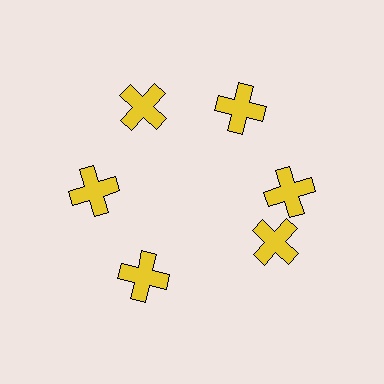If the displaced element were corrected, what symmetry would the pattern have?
It would have 6-fold rotational symmetry — the pattern would map onto itself every 60 degrees.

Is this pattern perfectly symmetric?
No. The 6 yellow crosses are arranged in a ring, but one element near the 5 o'clock position is rotated out of alignment along the ring, breaking the 6-fold rotational symmetry.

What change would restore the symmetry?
The symmetry would be restored by rotating it back into even spacing with its neighbors so that all 6 crosses sit at equal angles and equal distance from the center.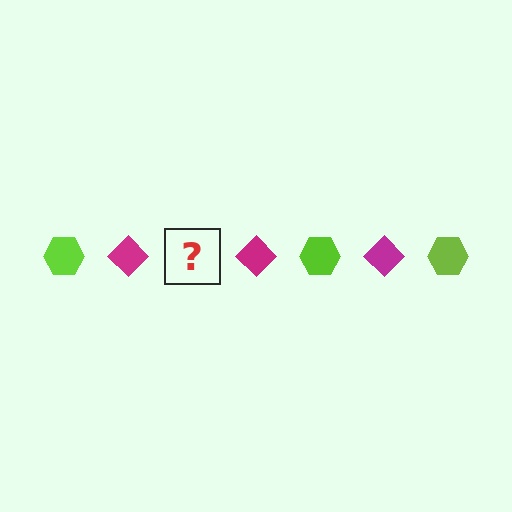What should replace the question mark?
The question mark should be replaced with a lime hexagon.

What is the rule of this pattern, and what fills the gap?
The rule is that the pattern alternates between lime hexagon and magenta diamond. The gap should be filled with a lime hexagon.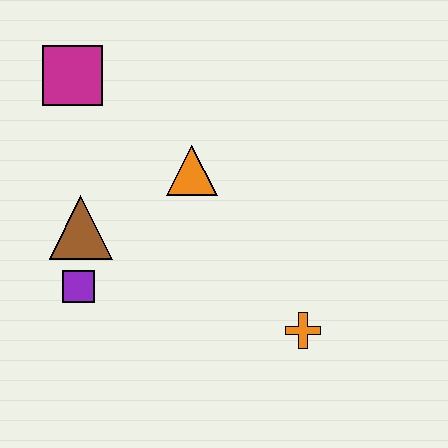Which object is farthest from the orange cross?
The magenta square is farthest from the orange cross.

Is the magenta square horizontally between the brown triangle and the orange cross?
No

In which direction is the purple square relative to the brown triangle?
The purple square is below the brown triangle.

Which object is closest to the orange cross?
The orange triangle is closest to the orange cross.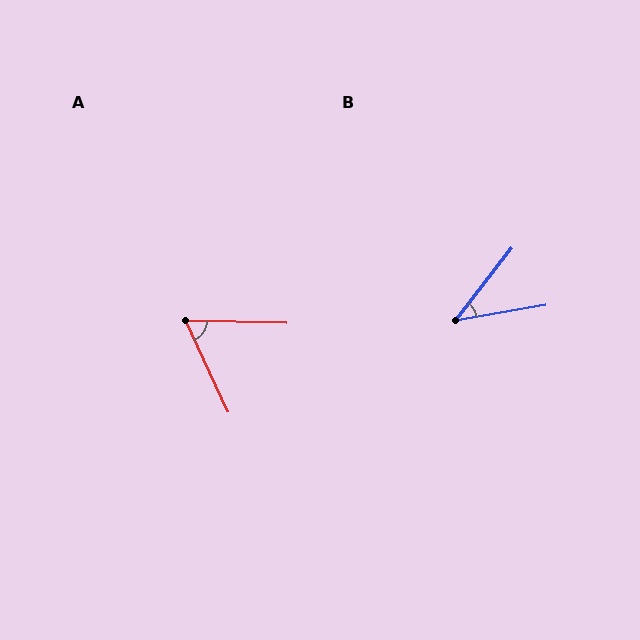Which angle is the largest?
A, at approximately 64 degrees.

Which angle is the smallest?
B, at approximately 43 degrees.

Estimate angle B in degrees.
Approximately 43 degrees.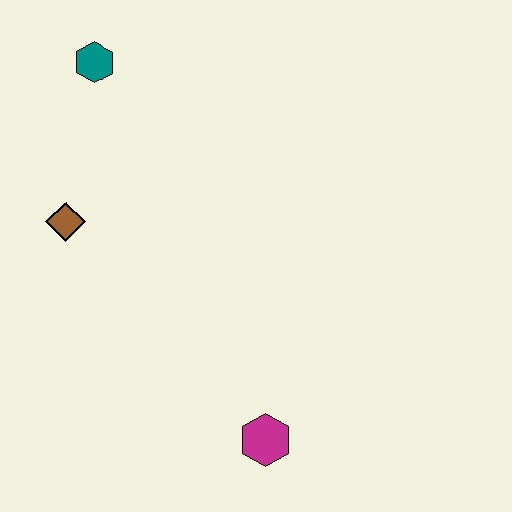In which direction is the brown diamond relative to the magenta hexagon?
The brown diamond is above the magenta hexagon.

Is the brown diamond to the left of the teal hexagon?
Yes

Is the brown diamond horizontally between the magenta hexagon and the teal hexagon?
No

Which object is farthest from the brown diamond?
The magenta hexagon is farthest from the brown diamond.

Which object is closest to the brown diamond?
The teal hexagon is closest to the brown diamond.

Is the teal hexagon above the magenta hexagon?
Yes